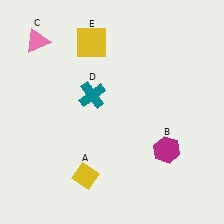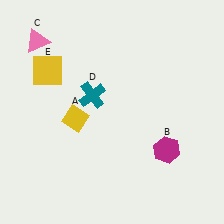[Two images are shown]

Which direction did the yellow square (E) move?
The yellow square (E) moved left.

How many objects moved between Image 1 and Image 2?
2 objects moved between the two images.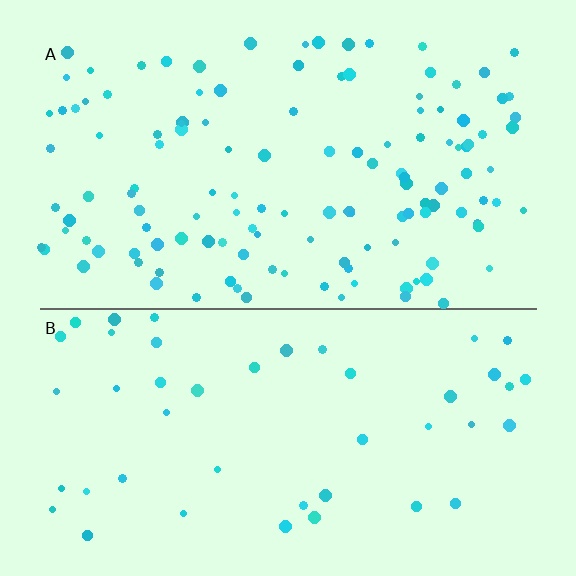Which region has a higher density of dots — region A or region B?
A (the top).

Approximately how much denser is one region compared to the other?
Approximately 2.8× — region A over region B.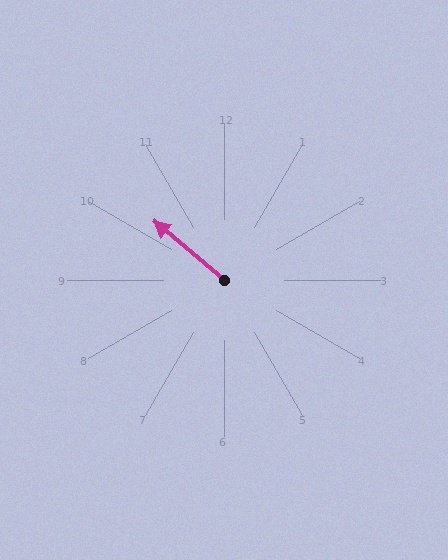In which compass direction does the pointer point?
Northwest.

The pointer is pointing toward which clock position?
Roughly 10 o'clock.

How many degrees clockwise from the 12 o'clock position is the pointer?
Approximately 310 degrees.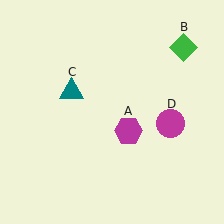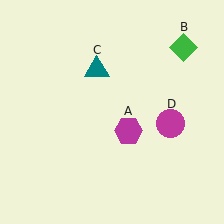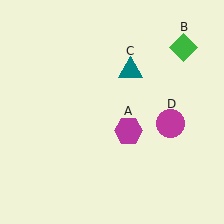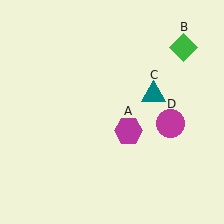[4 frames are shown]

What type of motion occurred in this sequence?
The teal triangle (object C) rotated clockwise around the center of the scene.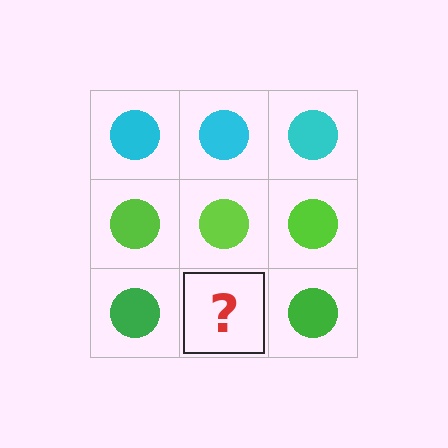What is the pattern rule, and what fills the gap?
The rule is that each row has a consistent color. The gap should be filled with a green circle.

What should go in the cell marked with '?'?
The missing cell should contain a green circle.